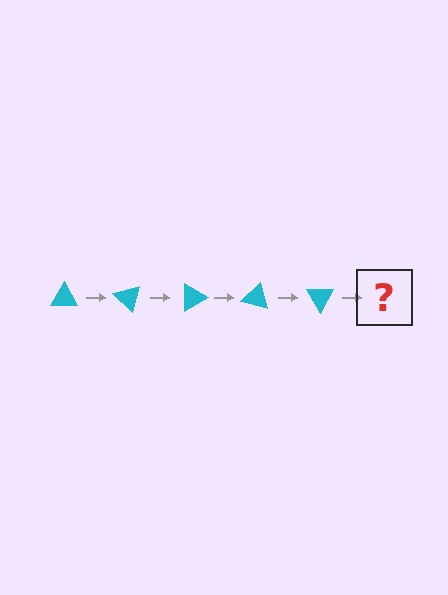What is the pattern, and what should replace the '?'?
The pattern is that the triangle rotates 45 degrees each step. The '?' should be a cyan triangle rotated 225 degrees.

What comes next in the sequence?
The next element should be a cyan triangle rotated 225 degrees.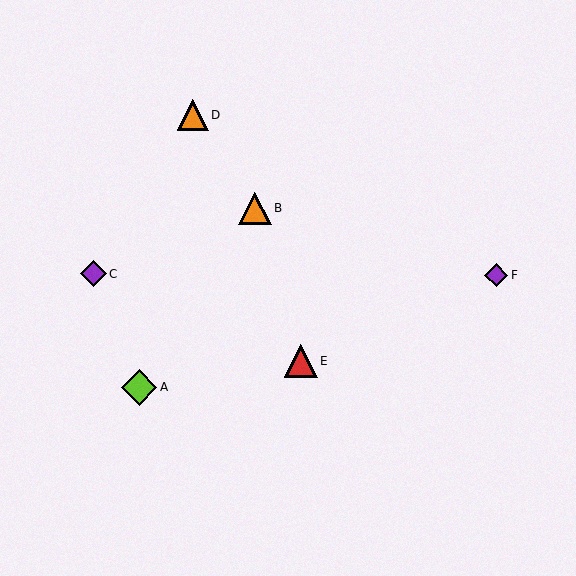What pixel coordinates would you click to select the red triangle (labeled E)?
Click at (301, 361) to select the red triangle E.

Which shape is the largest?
The lime diamond (labeled A) is the largest.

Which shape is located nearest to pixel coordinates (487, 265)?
The purple diamond (labeled F) at (496, 275) is nearest to that location.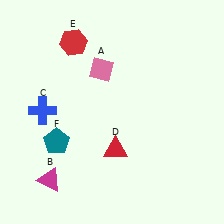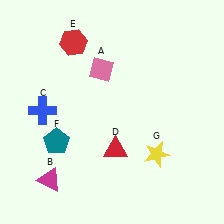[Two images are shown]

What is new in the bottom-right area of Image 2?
A yellow star (G) was added in the bottom-right area of Image 2.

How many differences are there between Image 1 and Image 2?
There is 1 difference between the two images.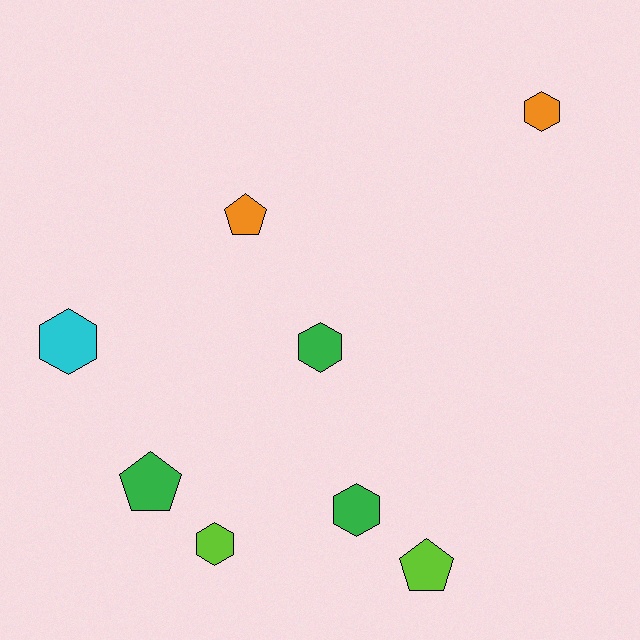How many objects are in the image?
There are 8 objects.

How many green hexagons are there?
There are 2 green hexagons.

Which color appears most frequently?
Green, with 3 objects.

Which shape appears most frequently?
Hexagon, with 5 objects.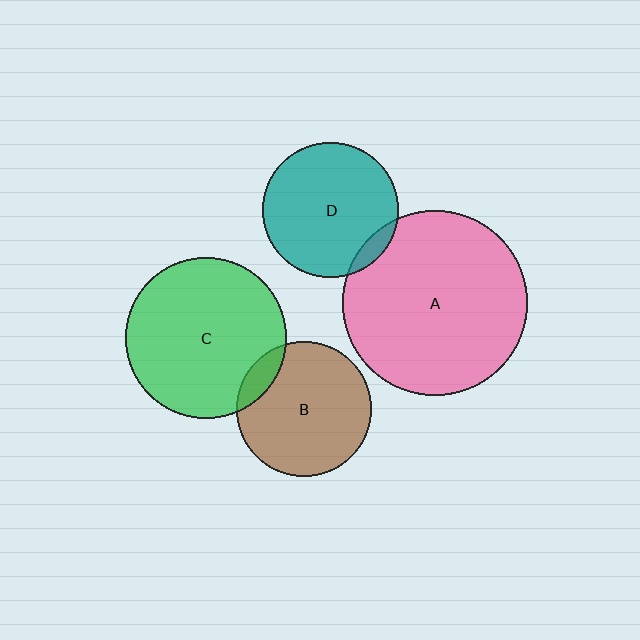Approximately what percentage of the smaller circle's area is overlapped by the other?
Approximately 10%.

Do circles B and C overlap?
Yes.